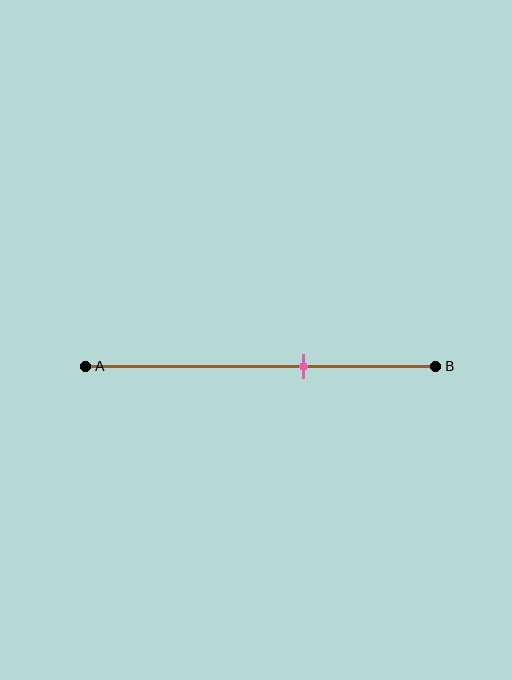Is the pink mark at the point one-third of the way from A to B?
No, the mark is at about 60% from A, not at the 33% one-third point.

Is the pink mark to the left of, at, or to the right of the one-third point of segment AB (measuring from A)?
The pink mark is to the right of the one-third point of segment AB.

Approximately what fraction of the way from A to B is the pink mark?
The pink mark is approximately 60% of the way from A to B.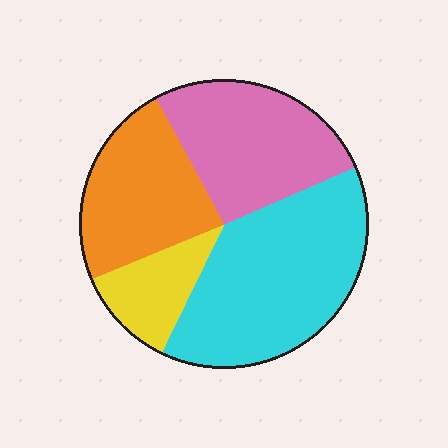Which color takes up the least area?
Yellow, at roughly 10%.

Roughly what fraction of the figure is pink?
Pink takes up about one quarter (1/4) of the figure.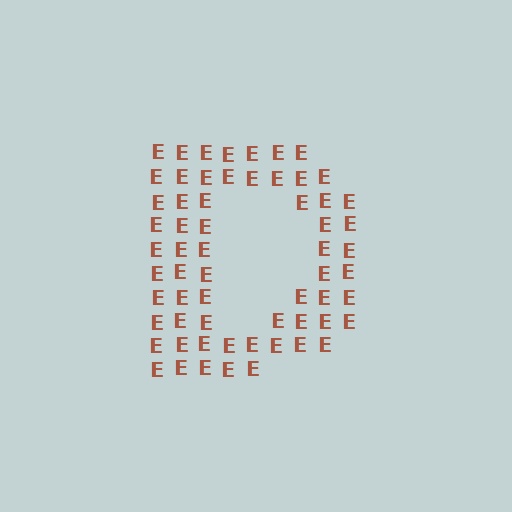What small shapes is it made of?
It is made of small letter E's.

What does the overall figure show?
The overall figure shows the letter D.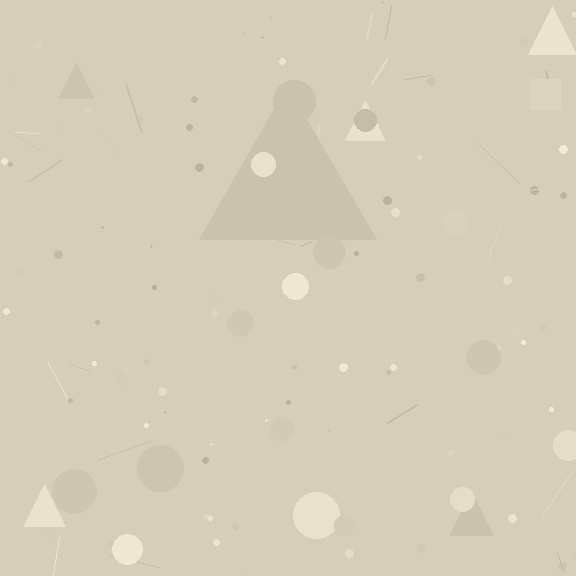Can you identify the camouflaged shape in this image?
The camouflaged shape is a triangle.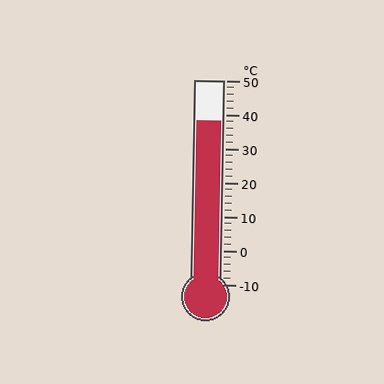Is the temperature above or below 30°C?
The temperature is above 30°C.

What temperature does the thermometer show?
The thermometer shows approximately 38°C.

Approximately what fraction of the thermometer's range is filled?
The thermometer is filled to approximately 80% of its range.